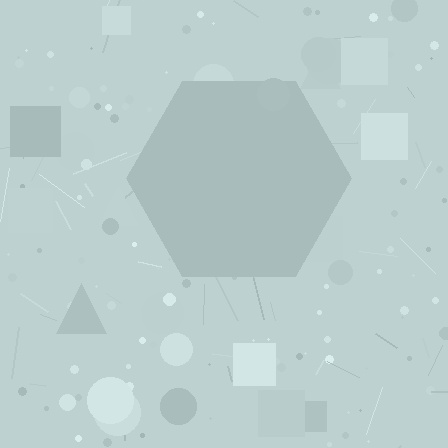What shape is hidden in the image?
A hexagon is hidden in the image.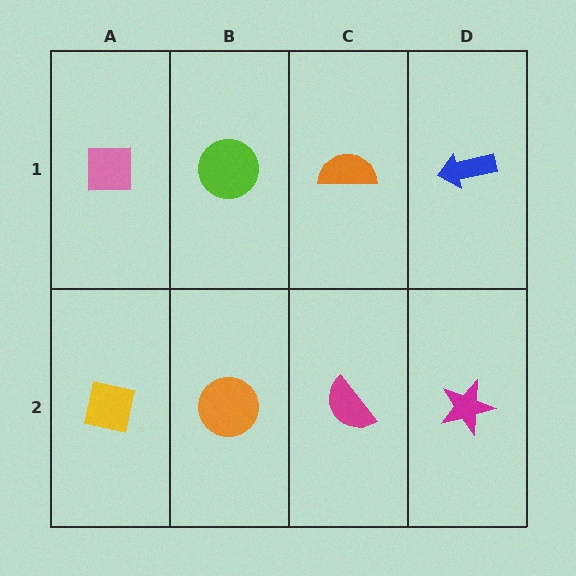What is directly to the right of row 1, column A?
A lime circle.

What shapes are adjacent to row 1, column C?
A magenta semicircle (row 2, column C), a lime circle (row 1, column B), a blue arrow (row 1, column D).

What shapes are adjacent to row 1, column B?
An orange circle (row 2, column B), a pink square (row 1, column A), an orange semicircle (row 1, column C).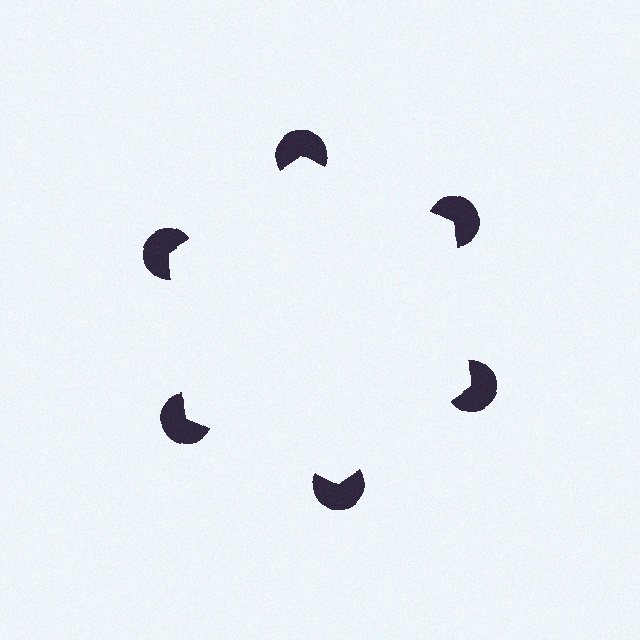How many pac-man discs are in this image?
There are 6 — one at each vertex of the illusory hexagon.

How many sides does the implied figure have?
6 sides.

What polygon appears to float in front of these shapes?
An illusory hexagon — its edges are inferred from the aligned wedge cuts in the pac-man discs, not physically drawn.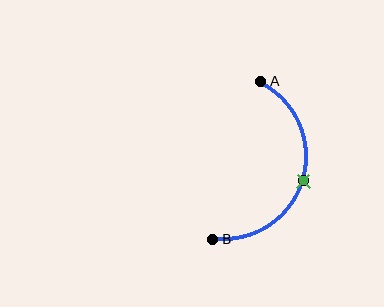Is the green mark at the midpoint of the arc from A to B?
Yes. The green mark lies on the arc at equal arc-length from both A and B — it is the arc midpoint.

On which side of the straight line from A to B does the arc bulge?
The arc bulges to the right of the straight line connecting A and B.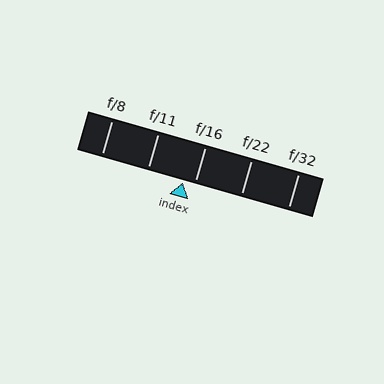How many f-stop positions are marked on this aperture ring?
There are 5 f-stop positions marked.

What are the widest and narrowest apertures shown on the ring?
The widest aperture shown is f/8 and the narrowest is f/32.